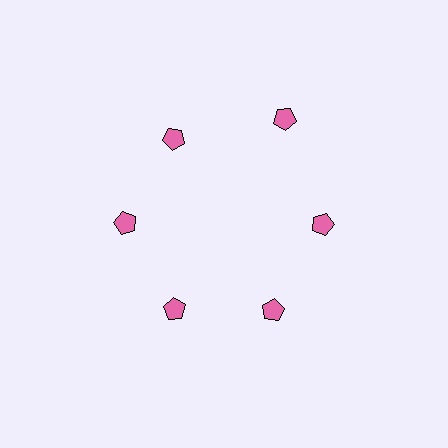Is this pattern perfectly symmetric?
No. The 6 pink pentagons are arranged in a ring, but one element near the 1 o'clock position is pushed outward from the center, breaking the 6-fold rotational symmetry.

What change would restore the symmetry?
The symmetry would be restored by moving it inward, back onto the ring so that all 6 pentagons sit at equal angles and equal distance from the center.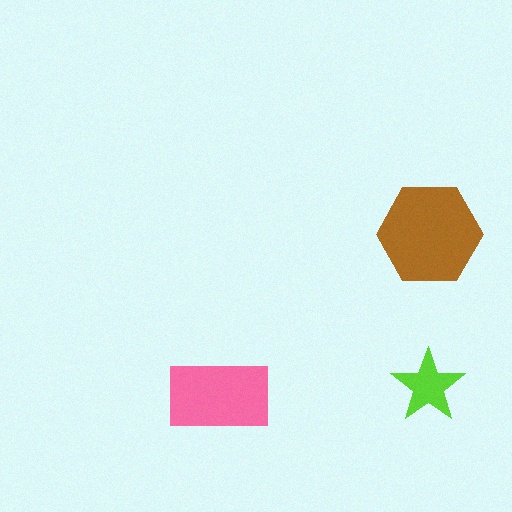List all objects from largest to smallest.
The brown hexagon, the pink rectangle, the lime star.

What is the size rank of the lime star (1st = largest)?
3rd.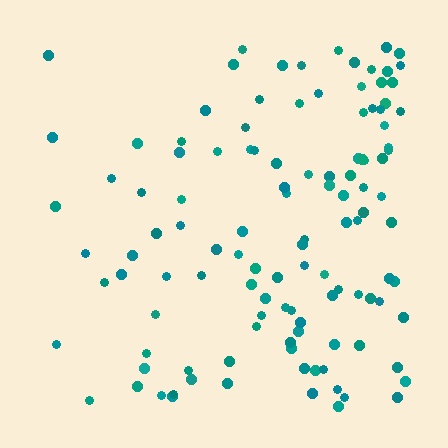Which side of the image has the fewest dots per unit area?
The left.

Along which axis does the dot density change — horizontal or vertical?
Horizontal.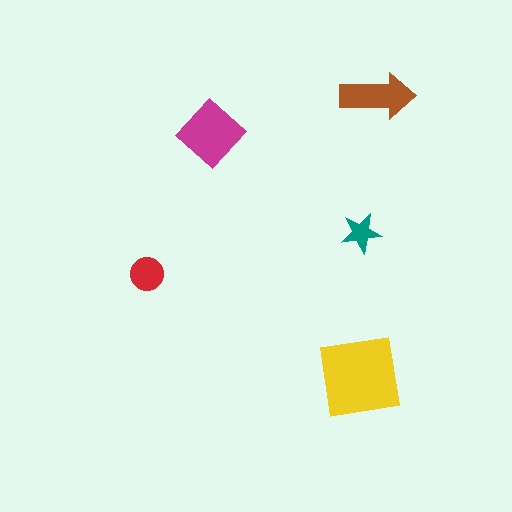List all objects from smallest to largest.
The teal star, the red circle, the brown arrow, the magenta diamond, the yellow square.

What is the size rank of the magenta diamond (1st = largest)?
2nd.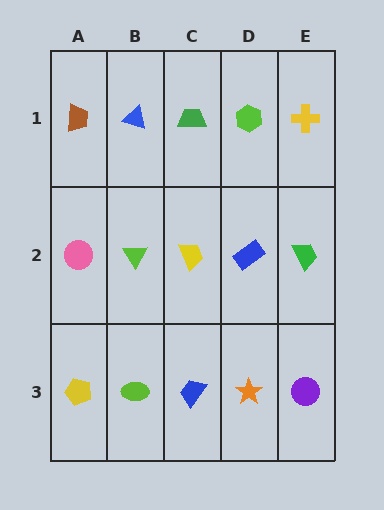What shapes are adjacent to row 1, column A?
A pink circle (row 2, column A), a blue triangle (row 1, column B).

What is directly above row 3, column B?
A lime triangle.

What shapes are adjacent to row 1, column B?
A lime triangle (row 2, column B), a brown trapezoid (row 1, column A), a green trapezoid (row 1, column C).